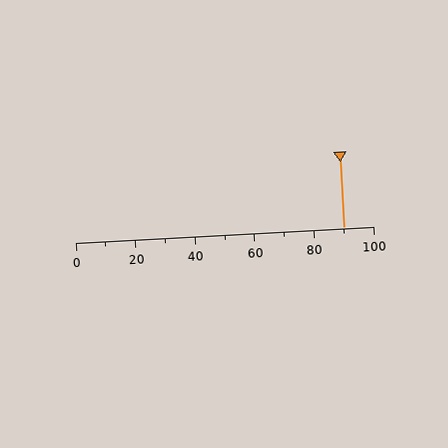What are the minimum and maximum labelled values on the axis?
The axis runs from 0 to 100.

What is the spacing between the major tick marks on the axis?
The major ticks are spaced 20 apart.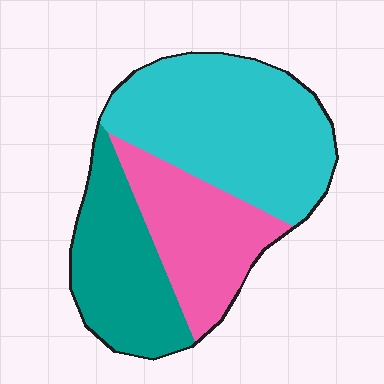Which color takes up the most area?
Cyan, at roughly 45%.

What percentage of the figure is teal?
Teal covers 28% of the figure.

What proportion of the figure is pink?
Pink takes up between a sixth and a third of the figure.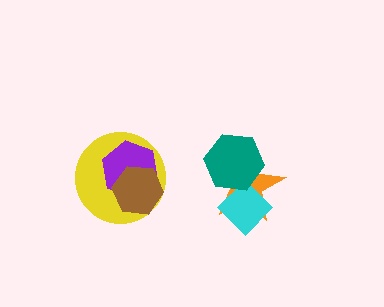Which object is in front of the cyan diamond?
The teal hexagon is in front of the cyan diamond.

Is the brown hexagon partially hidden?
No, no other shape covers it.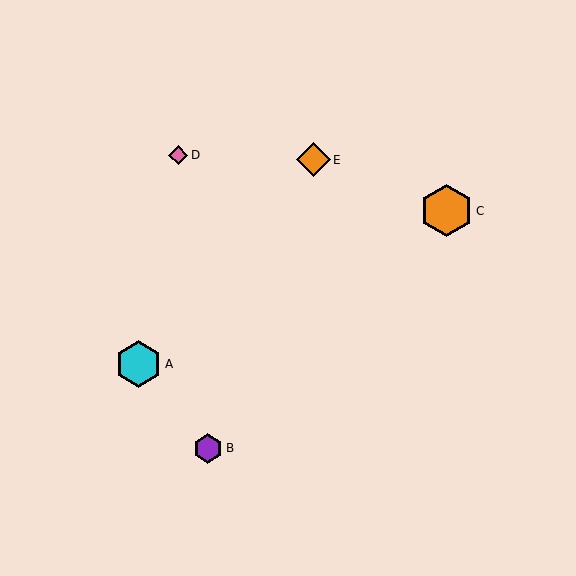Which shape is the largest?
The orange hexagon (labeled C) is the largest.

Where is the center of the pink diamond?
The center of the pink diamond is at (178, 155).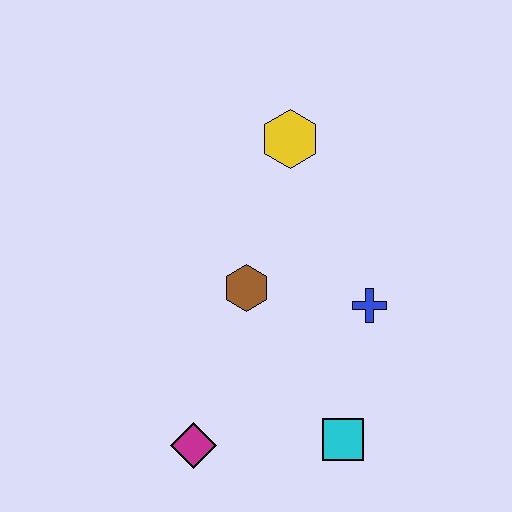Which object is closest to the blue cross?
The brown hexagon is closest to the blue cross.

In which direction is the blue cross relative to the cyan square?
The blue cross is above the cyan square.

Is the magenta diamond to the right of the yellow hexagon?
No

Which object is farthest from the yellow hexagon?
The magenta diamond is farthest from the yellow hexagon.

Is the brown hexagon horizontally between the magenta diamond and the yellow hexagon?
Yes